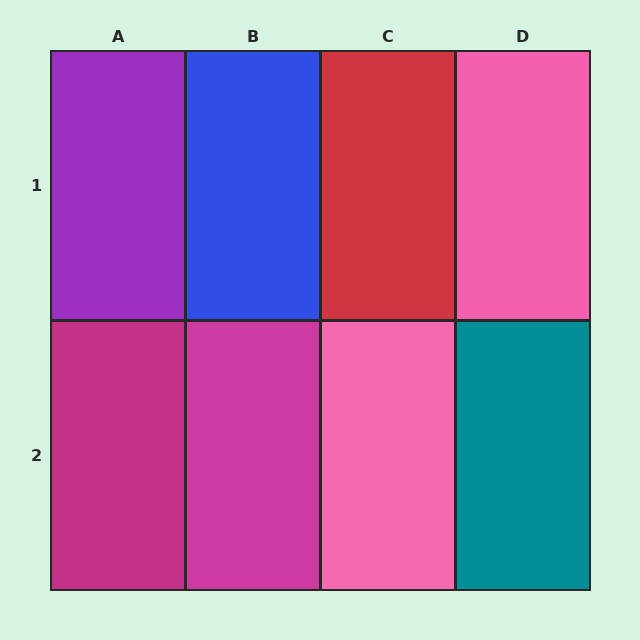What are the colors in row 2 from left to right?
Magenta, magenta, pink, teal.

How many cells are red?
1 cell is red.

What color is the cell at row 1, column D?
Pink.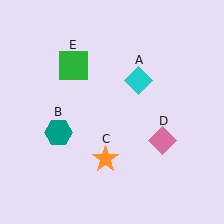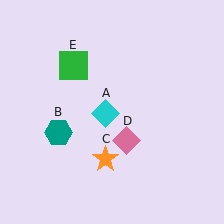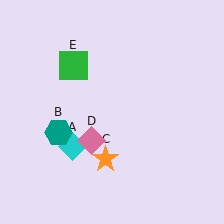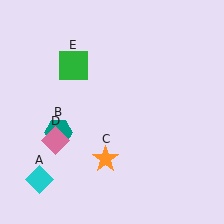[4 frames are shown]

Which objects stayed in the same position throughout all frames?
Teal hexagon (object B) and orange star (object C) and green square (object E) remained stationary.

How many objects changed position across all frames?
2 objects changed position: cyan diamond (object A), pink diamond (object D).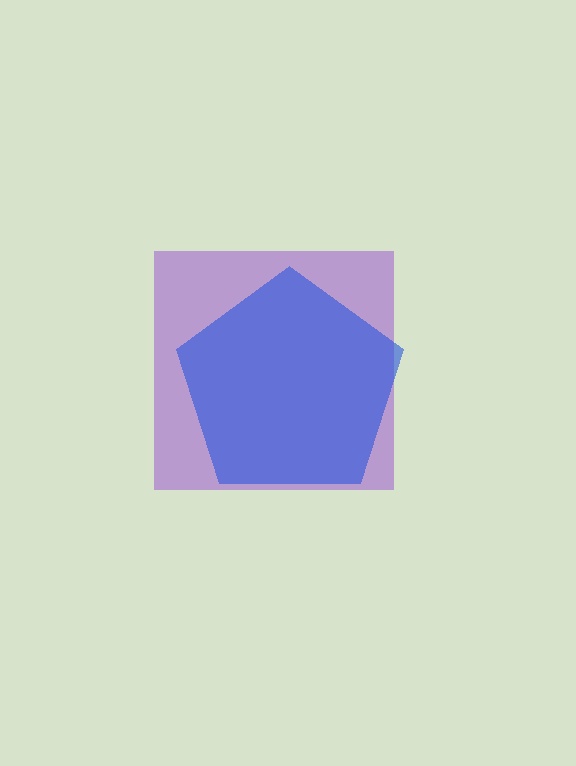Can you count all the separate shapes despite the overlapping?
Yes, there are 2 separate shapes.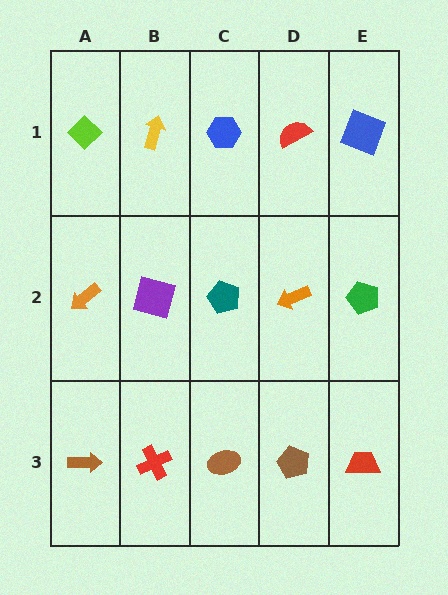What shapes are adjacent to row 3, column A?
An orange arrow (row 2, column A), a red cross (row 3, column B).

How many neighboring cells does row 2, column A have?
3.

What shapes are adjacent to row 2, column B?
A yellow arrow (row 1, column B), a red cross (row 3, column B), an orange arrow (row 2, column A), a teal pentagon (row 2, column C).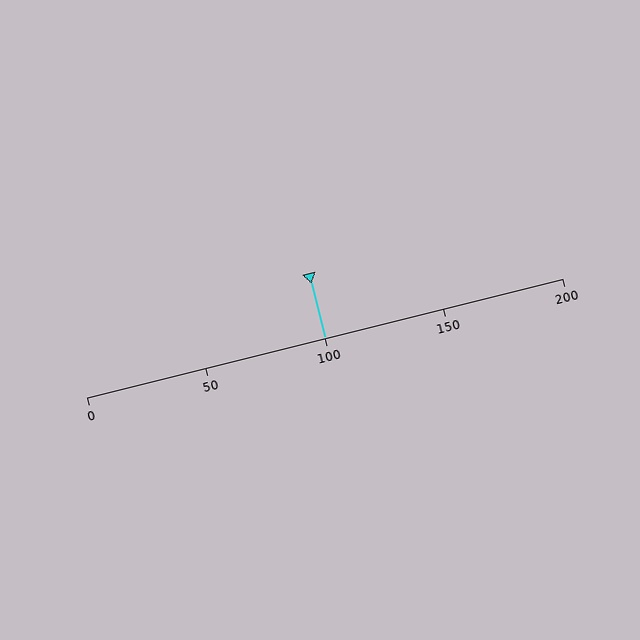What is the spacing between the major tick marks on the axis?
The major ticks are spaced 50 apart.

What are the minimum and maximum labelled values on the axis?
The axis runs from 0 to 200.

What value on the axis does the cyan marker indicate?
The marker indicates approximately 100.